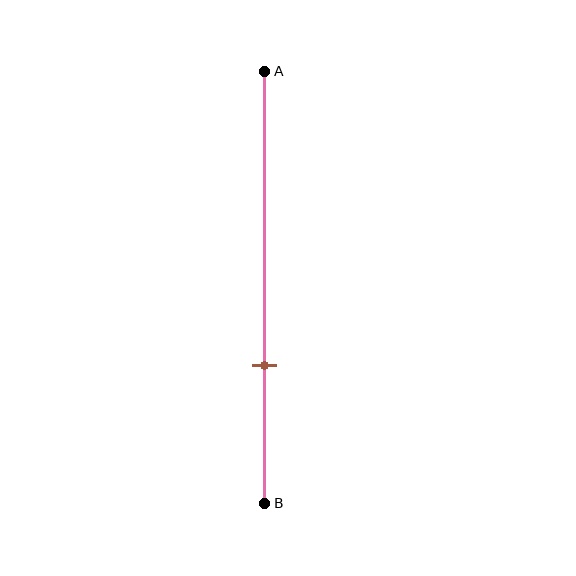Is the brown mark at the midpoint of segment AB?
No, the mark is at about 70% from A, not at the 50% midpoint.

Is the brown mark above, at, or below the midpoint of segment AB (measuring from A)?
The brown mark is below the midpoint of segment AB.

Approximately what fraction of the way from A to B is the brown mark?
The brown mark is approximately 70% of the way from A to B.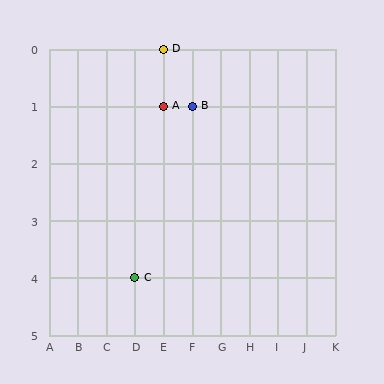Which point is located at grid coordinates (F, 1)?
Point B is at (F, 1).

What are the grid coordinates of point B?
Point B is at grid coordinates (F, 1).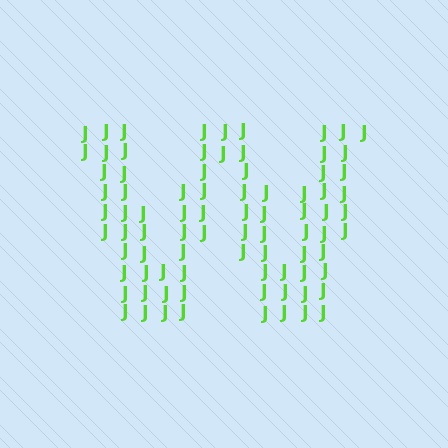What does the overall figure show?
The overall figure shows the letter W.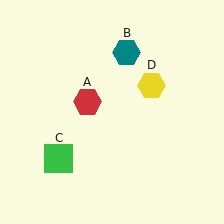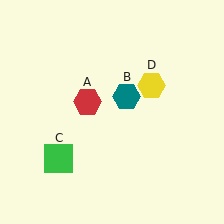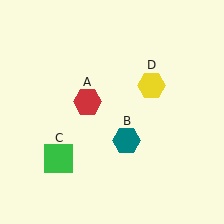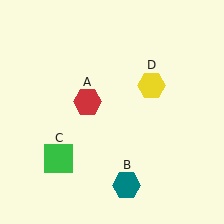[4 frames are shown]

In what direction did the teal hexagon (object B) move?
The teal hexagon (object B) moved down.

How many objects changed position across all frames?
1 object changed position: teal hexagon (object B).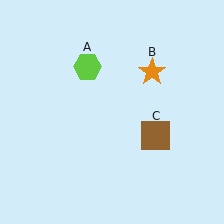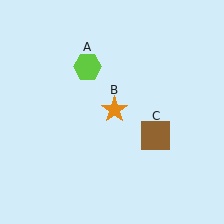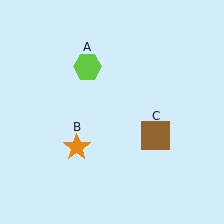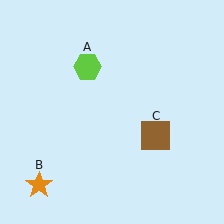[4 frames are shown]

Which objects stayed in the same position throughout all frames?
Lime hexagon (object A) and brown square (object C) remained stationary.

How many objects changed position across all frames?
1 object changed position: orange star (object B).